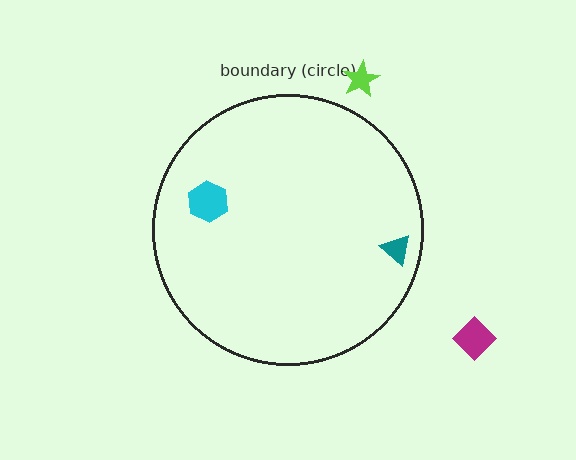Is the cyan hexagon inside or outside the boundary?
Inside.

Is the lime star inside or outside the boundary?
Outside.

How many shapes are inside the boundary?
2 inside, 2 outside.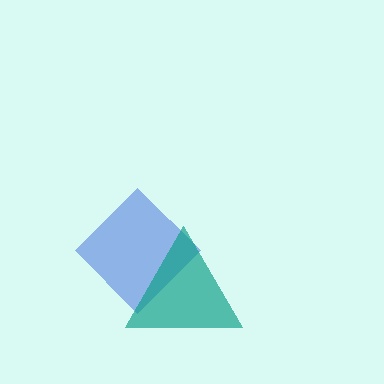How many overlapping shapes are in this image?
There are 2 overlapping shapes in the image.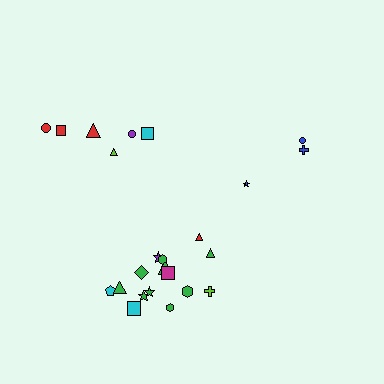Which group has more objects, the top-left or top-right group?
The top-left group.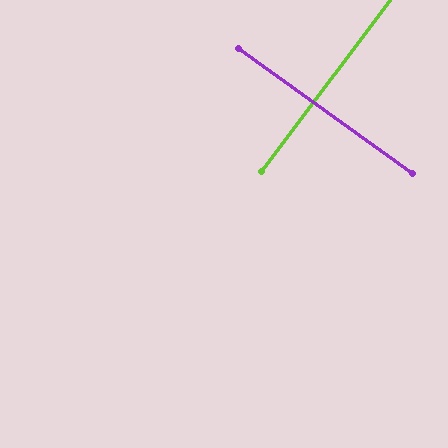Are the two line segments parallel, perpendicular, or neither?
Perpendicular — they meet at approximately 89°.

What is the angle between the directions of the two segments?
Approximately 89 degrees.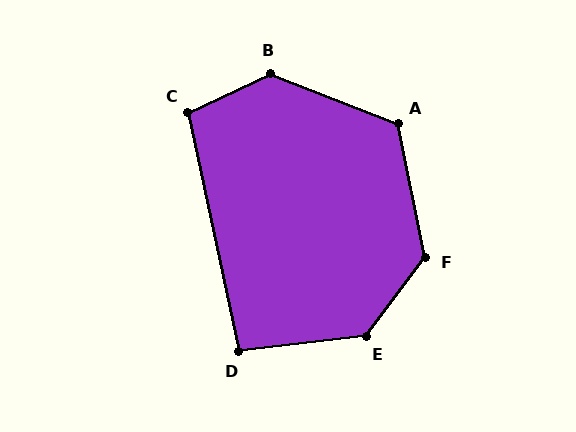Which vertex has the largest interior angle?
E, at approximately 133 degrees.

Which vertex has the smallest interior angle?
D, at approximately 96 degrees.